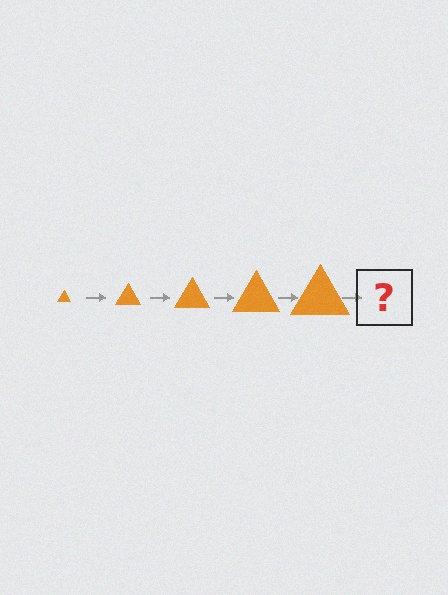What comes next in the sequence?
The next element should be an orange triangle, larger than the previous one.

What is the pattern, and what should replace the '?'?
The pattern is that the triangle gets progressively larger each step. The '?' should be an orange triangle, larger than the previous one.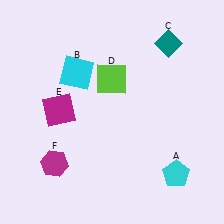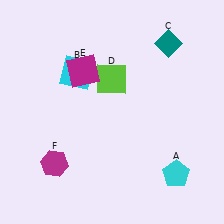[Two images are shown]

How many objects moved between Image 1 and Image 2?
1 object moved between the two images.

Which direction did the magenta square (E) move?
The magenta square (E) moved up.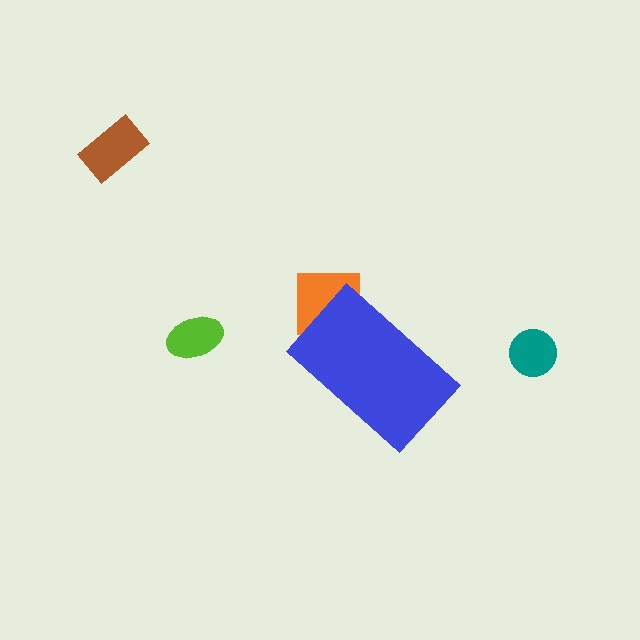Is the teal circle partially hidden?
No, the teal circle is fully visible.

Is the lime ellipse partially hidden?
No, the lime ellipse is fully visible.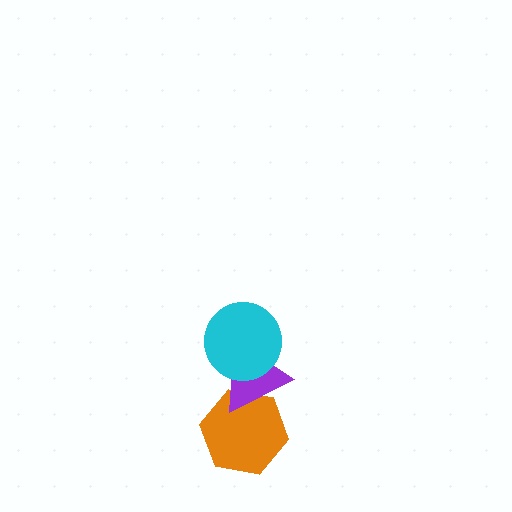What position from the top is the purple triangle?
The purple triangle is 2nd from the top.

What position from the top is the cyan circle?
The cyan circle is 1st from the top.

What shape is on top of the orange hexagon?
The purple triangle is on top of the orange hexagon.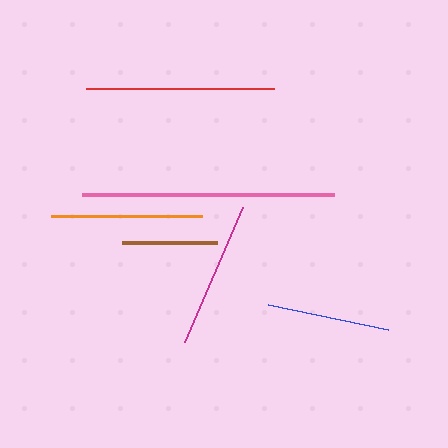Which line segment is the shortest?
The brown line is the shortest at approximately 95 pixels.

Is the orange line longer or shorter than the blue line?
The orange line is longer than the blue line.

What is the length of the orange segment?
The orange segment is approximately 150 pixels long.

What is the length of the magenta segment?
The magenta segment is approximately 147 pixels long.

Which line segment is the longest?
The pink line is the longest at approximately 252 pixels.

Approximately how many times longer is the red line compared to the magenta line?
The red line is approximately 1.3 times the length of the magenta line.